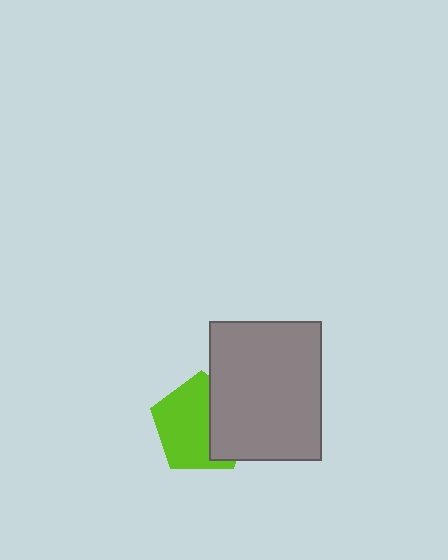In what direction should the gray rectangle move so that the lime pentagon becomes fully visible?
The gray rectangle should move right. That is the shortest direction to clear the overlap and leave the lime pentagon fully visible.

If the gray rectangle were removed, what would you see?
You would see the complete lime pentagon.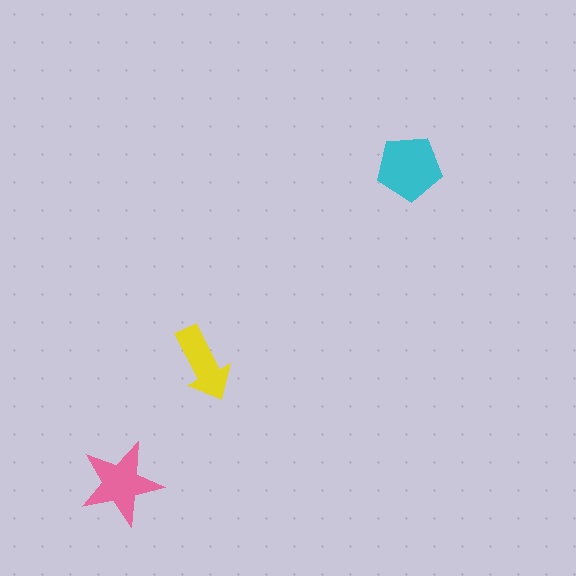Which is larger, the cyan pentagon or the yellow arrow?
The cyan pentagon.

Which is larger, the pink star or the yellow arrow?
The pink star.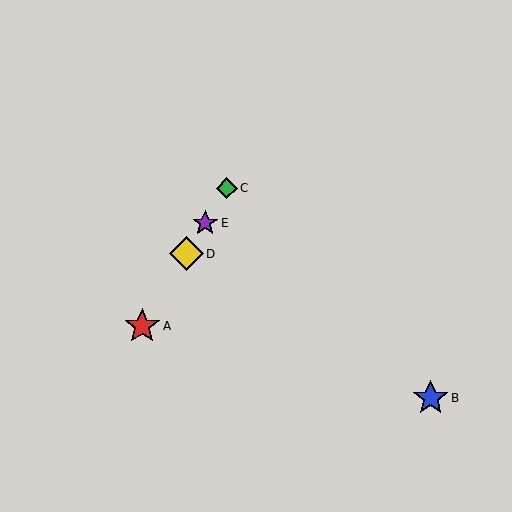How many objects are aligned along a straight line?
4 objects (A, C, D, E) are aligned along a straight line.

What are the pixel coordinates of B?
Object B is at (431, 398).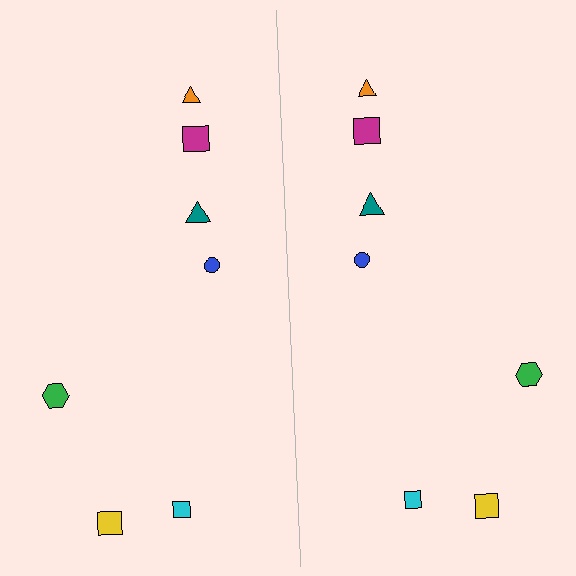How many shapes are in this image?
There are 14 shapes in this image.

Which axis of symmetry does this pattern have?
The pattern has a vertical axis of symmetry running through the center of the image.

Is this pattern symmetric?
Yes, this pattern has bilateral (reflection) symmetry.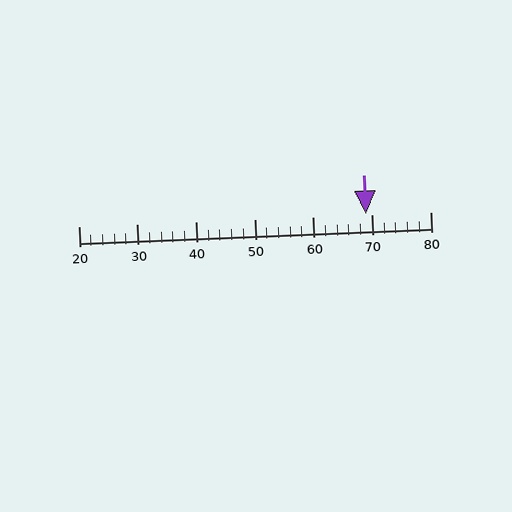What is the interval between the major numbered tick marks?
The major tick marks are spaced 10 units apart.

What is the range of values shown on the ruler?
The ruler shows values from 20 to 80.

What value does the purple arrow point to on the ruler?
The purple arrow points to approximately 69.